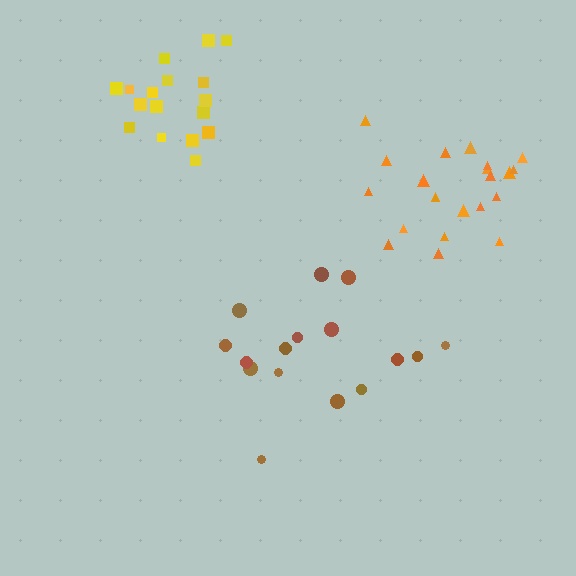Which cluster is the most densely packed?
Yellow.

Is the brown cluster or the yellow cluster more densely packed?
Yellow.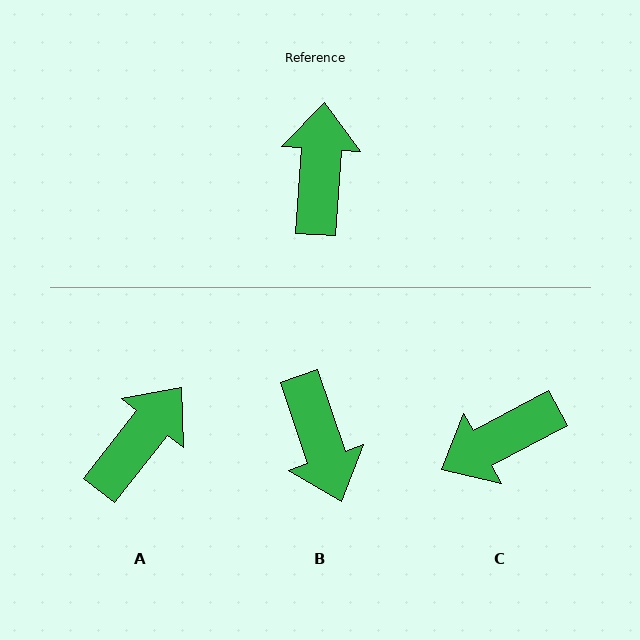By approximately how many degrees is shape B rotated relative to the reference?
Approximately 157 degrees clockwise.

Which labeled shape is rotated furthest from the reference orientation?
B, about 157 degrees away.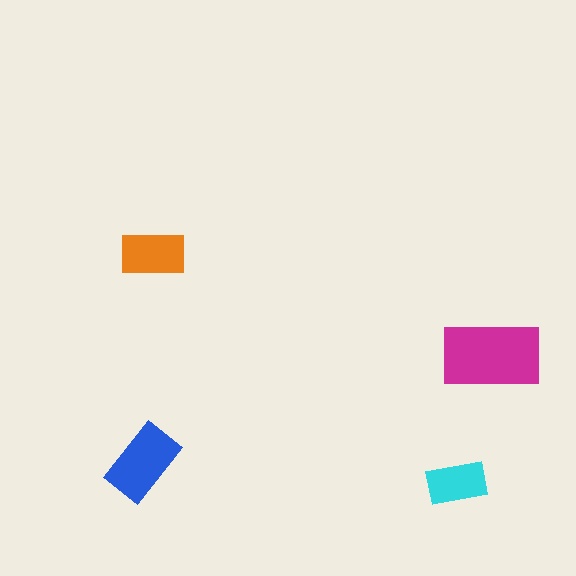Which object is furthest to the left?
The blue rectangle is leftmost.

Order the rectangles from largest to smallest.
the magenta one, the blue one, the orange one, the cyan one.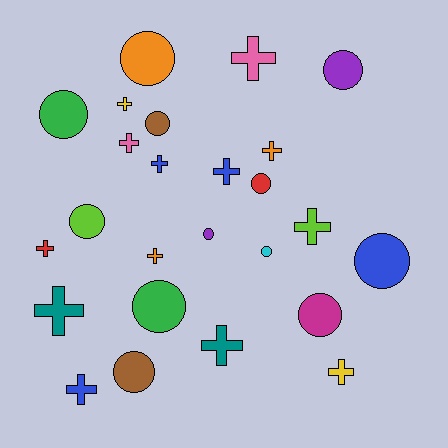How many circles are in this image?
There are 12 circles.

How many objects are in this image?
There are 25 objects.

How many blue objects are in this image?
There are 4 blue objects.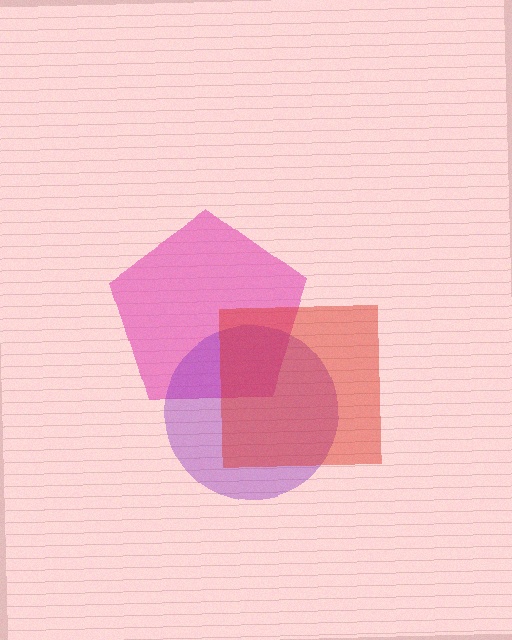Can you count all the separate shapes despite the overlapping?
Yes, there are 3 separate shapes.